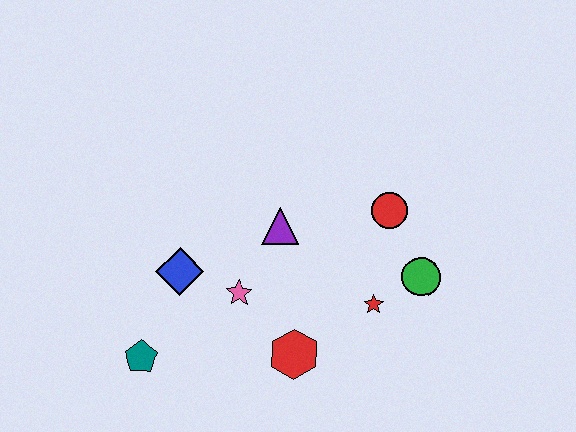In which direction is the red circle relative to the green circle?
The red circle is above the green circle.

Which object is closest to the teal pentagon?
The blue diamond is closest to the teal pentagon.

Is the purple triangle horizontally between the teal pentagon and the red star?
Yes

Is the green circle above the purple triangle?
No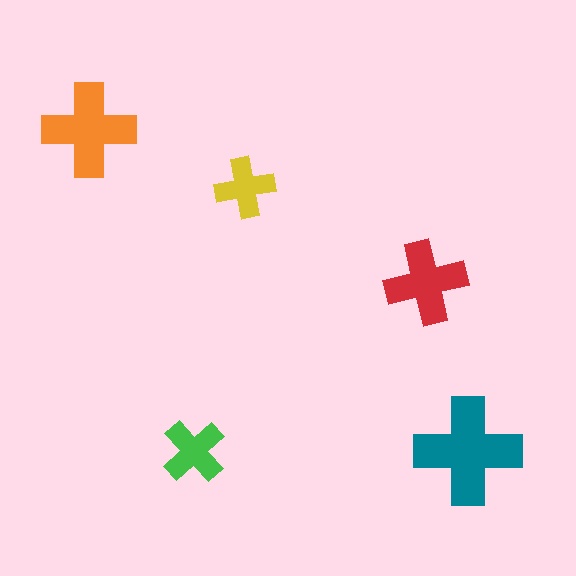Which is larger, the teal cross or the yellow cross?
The teal one.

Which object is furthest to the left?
The orange cross is leftmost.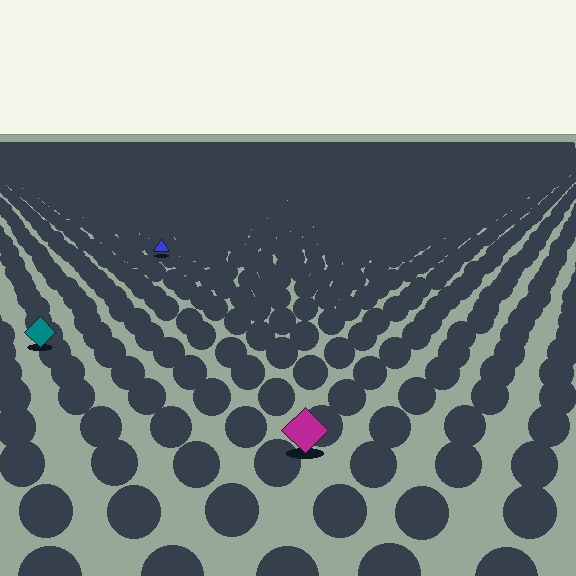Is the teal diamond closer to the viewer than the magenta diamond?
No. The magenta diamond is closer — you can tell from the texture gradient: the ground texture is coarser near it.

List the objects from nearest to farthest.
From nearest to farthest: the magenta diamond, the teal diamond, the blue triangle.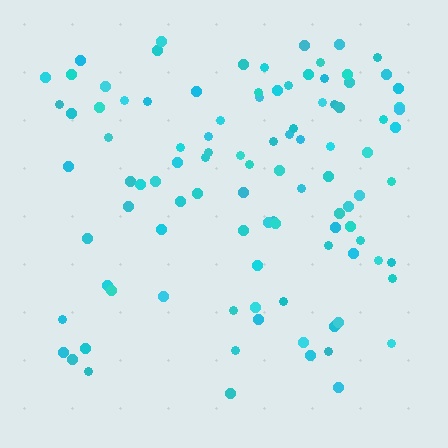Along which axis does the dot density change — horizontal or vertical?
Vertical.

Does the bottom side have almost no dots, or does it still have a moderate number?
Still a moderate number, just noticeably fewer than the top.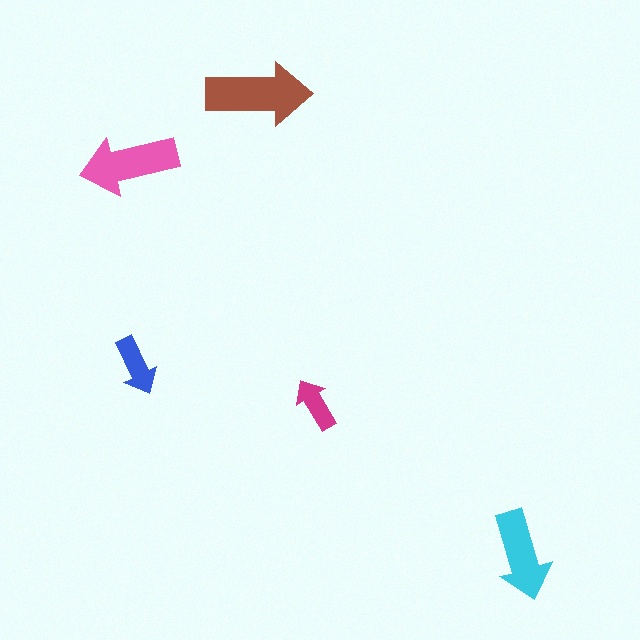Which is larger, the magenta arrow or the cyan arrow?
The cyan one.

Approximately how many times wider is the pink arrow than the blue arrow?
About 1.5 times wider.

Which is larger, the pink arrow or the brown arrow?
The brown one.